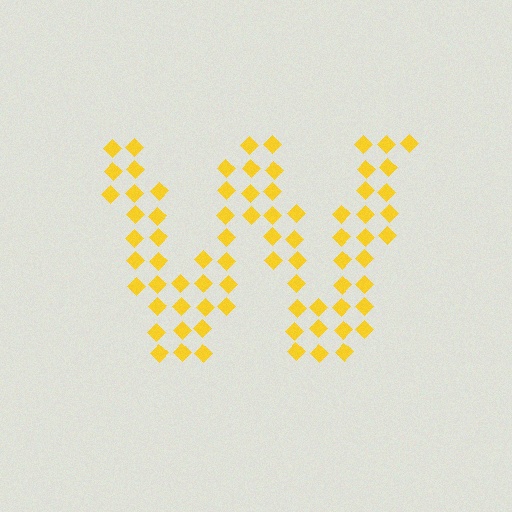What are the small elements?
The small elements are diamonds.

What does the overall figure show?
The overall figure shows the letter W.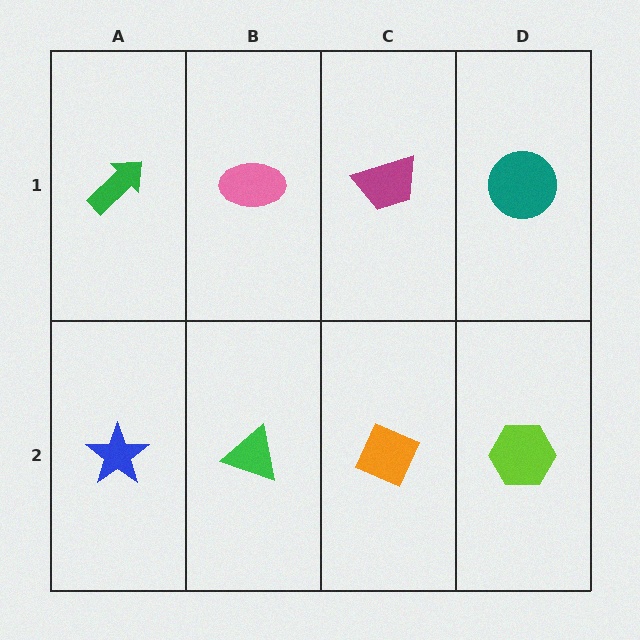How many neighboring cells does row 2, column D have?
2.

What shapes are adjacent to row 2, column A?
A green arrow (row 1, column A), a green triangle (row 2, column B).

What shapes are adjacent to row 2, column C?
A magenta trapezoid (row 1, column C), a green triangle (row 2, column B), a lime hexagon (row 2, column D).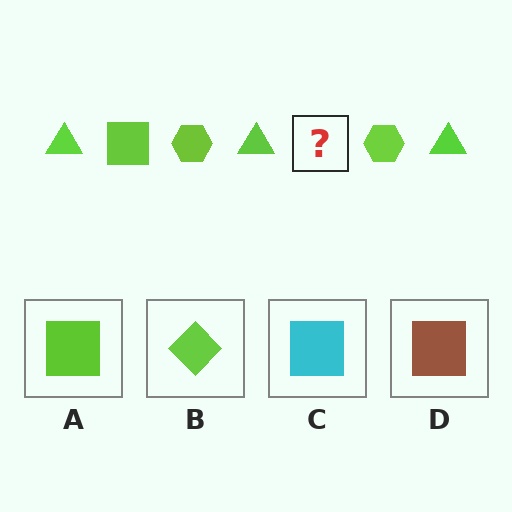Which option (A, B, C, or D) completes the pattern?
A.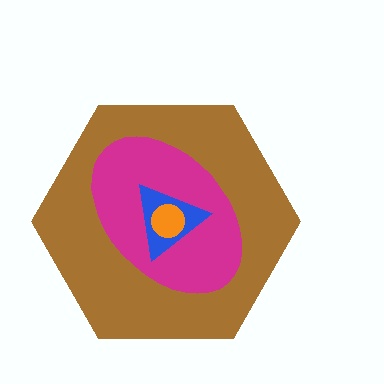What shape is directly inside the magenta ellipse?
The blue triangle.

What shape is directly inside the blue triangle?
The orange circle.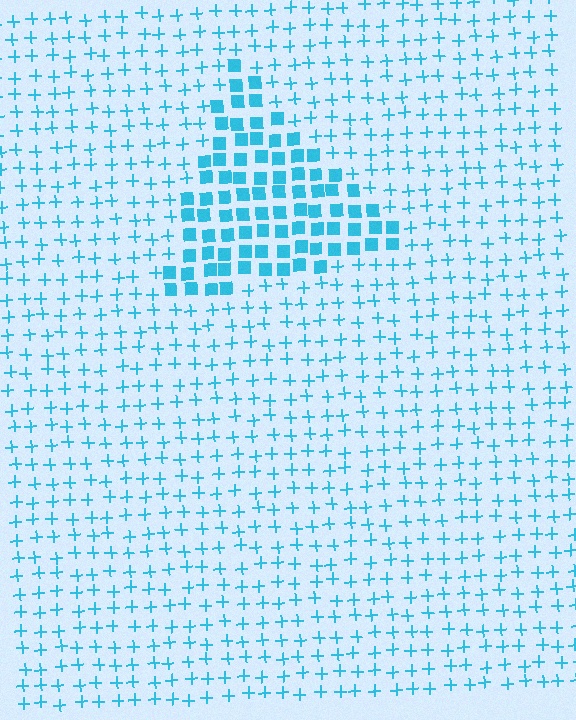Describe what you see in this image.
The image is filled with small cyan elements arranged in a uniform grid. A triangle-shaped region contains squares, while the surrounding area contains plus signs. The boundary is defined purely by the change in element shape.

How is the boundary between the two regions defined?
The boundary is defined by a change in element shape: squares inside vs. plus signs outside. All elements share the same color and spacing.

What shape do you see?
I see a triangle.